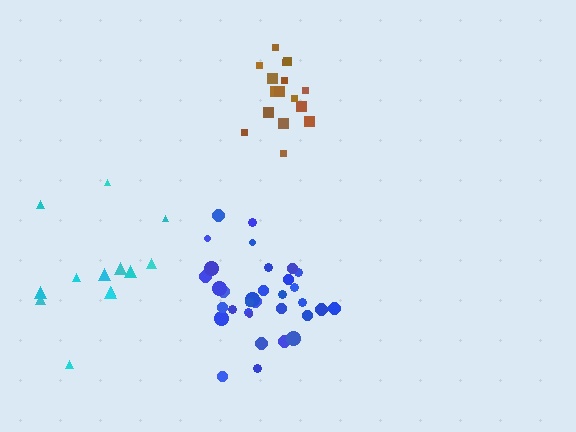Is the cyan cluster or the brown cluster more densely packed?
Brown.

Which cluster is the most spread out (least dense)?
Cyan.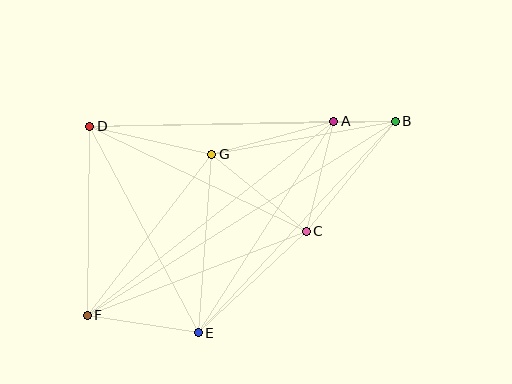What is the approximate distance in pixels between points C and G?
The distance between C and G is approximately 122 pixels.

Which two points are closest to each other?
Points A and B are closest to each other.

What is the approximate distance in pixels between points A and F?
The distance between A and F is approximately 313 pixels.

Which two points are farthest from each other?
Points B and F are farthest from each other.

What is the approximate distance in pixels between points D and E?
The distance between D and E is approximately 233 pixels.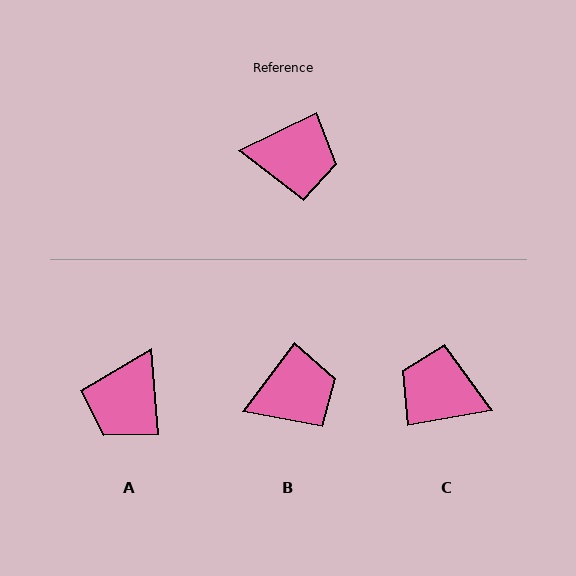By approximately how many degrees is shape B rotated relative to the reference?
Approximately 27 degrees counter-clockwise.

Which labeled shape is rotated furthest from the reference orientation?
C, about 164 degrees away.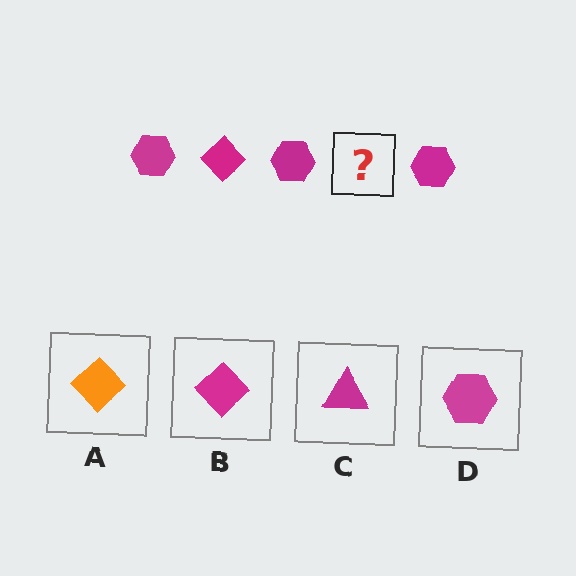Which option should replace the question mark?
Option B.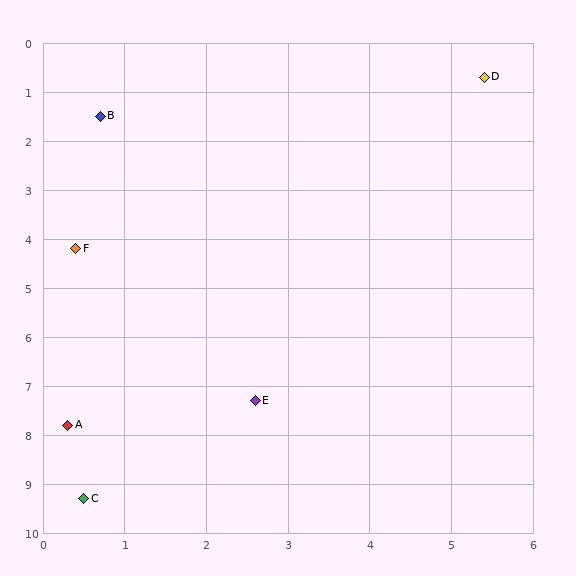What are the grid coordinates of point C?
Point C is at approximately (0.5, 9.3).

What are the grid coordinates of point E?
Point E is at approximately (2.6, 7.3).